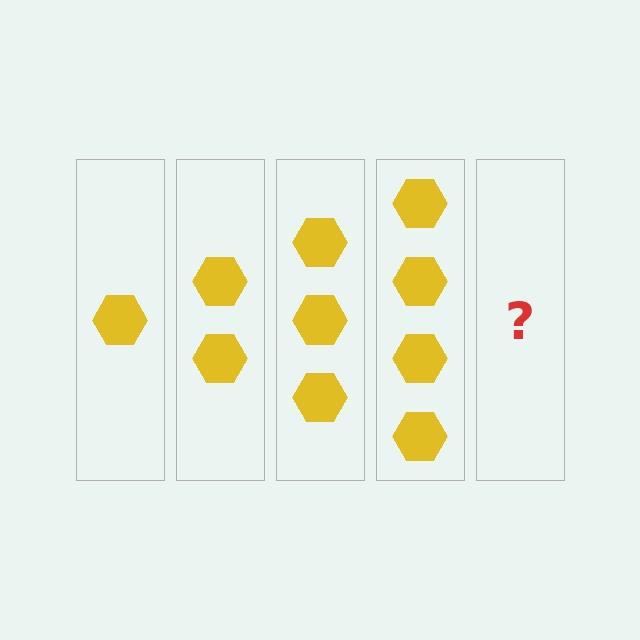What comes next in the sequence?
The next element should be 5 hexagons.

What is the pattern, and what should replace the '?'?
The pattern is that each step adds one more hexagon. The '?' should be 5 hexagons.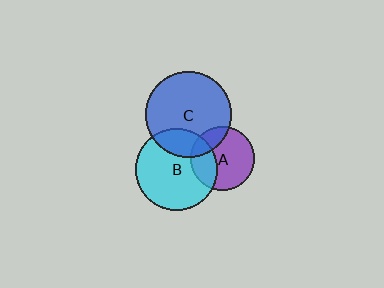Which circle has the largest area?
Circle C (blue).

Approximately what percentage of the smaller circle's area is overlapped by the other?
Approximately 30%.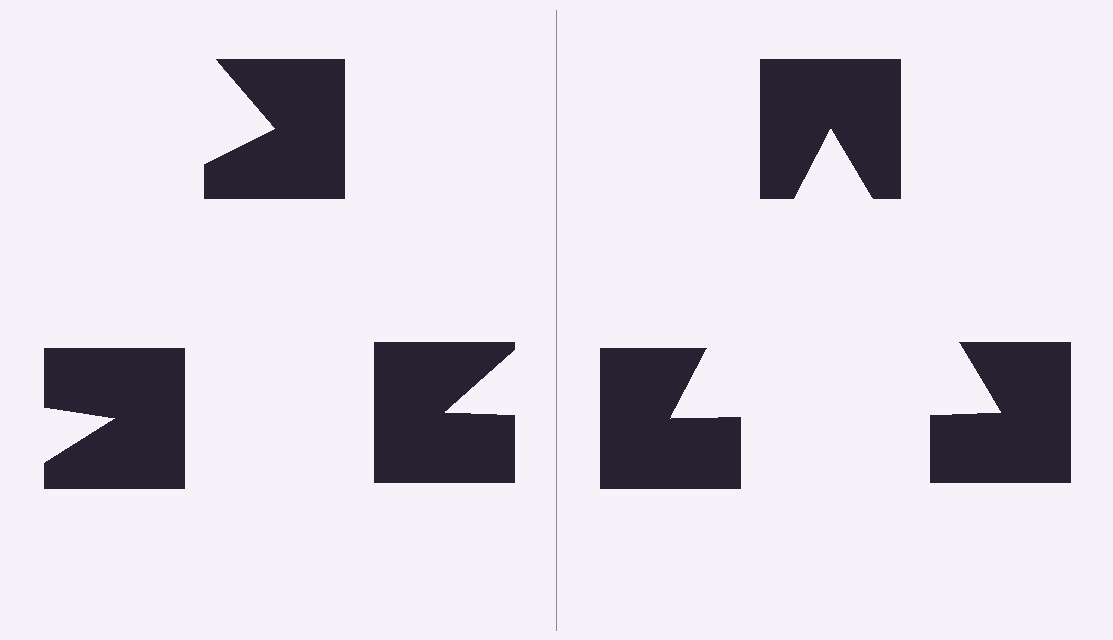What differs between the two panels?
The notched squares are positioned identically on both sides; only the wedge orientations differ. On the right they align to a triangle; on the left they are misaligned.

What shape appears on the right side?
An illusory triangle.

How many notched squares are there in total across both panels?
6 — 3 on each side.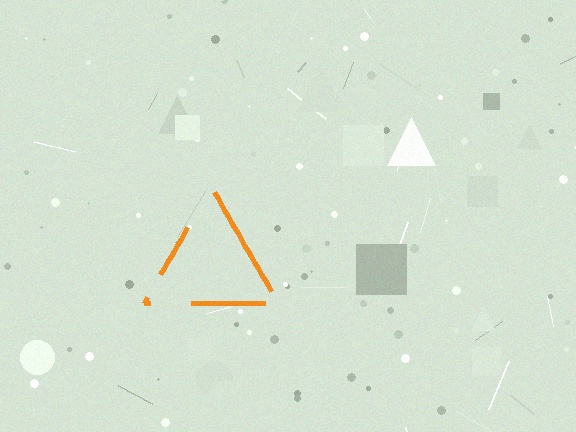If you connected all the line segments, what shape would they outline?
They would outline a triangle.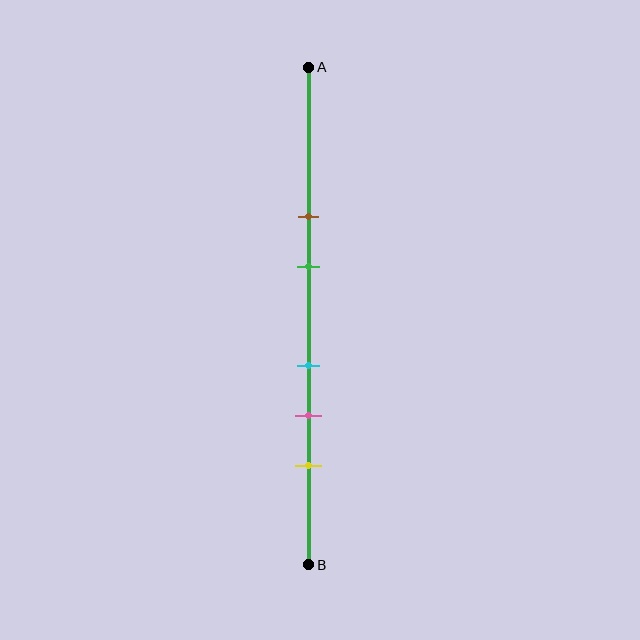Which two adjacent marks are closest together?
The cyan and pink marks are the closest adjacent pair.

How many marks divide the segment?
There are 5 marks dividing the segment.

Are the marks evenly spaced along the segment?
No, the marks are not evenly spaced.